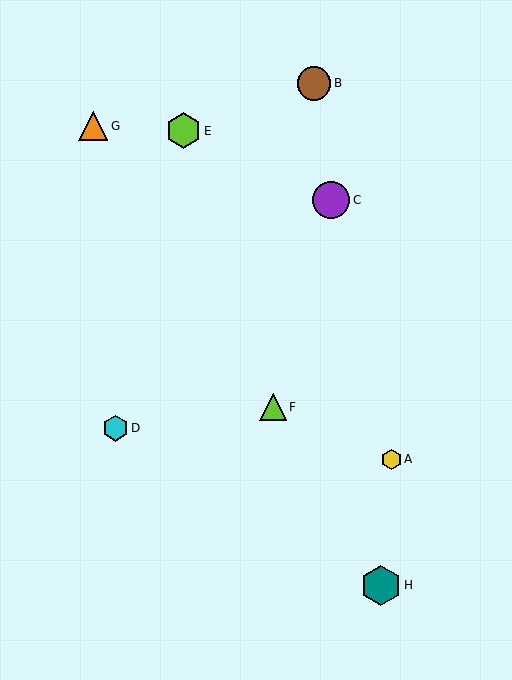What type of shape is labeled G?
Shape G is an orange triangle.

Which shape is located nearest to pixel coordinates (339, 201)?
The purple circle (labeled C) at (331, 200) is nearest to that location.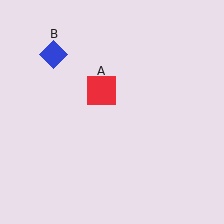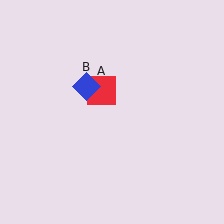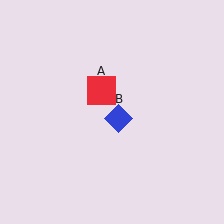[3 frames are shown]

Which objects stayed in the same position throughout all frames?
Red square (object A) remained stationary.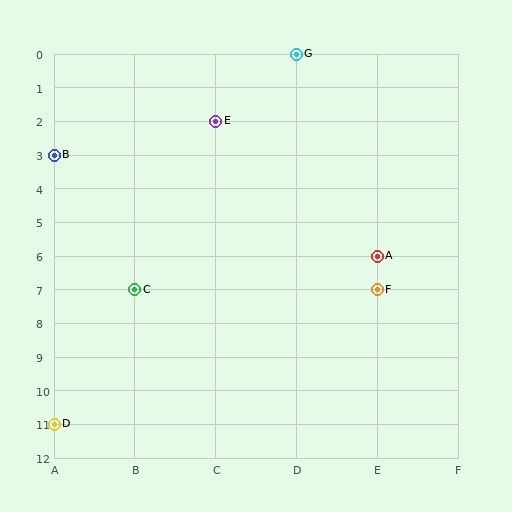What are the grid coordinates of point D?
Point D is at grid coordinates (A, 11).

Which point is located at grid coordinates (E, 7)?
Point F is at (E, 7).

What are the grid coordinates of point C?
Point C is at grid coordinates (B, 7).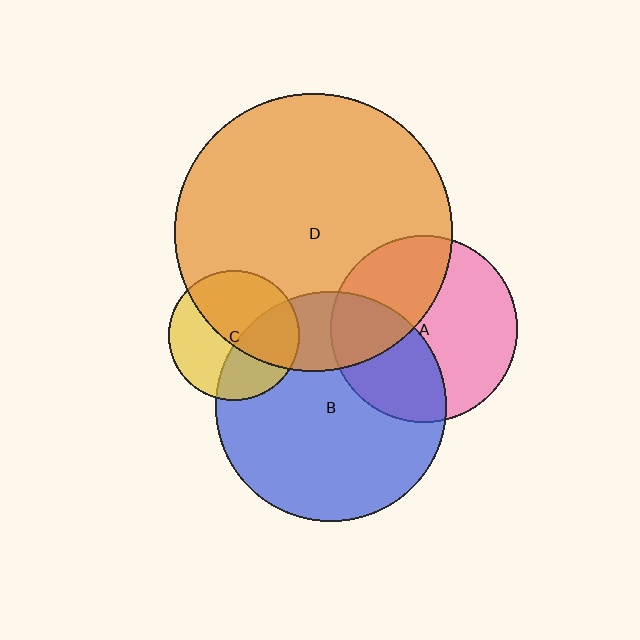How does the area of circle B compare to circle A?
Approximately 1.5 times.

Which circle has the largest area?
Circle D (orange).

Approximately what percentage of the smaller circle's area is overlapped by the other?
Approximately 40%.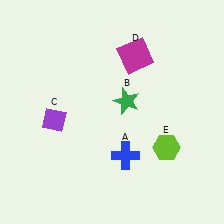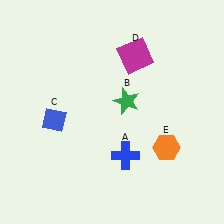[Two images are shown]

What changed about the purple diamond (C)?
In Image 1, C is purple. In Image 2, it changed to blue.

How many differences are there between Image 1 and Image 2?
There are 2 differences between the two images.